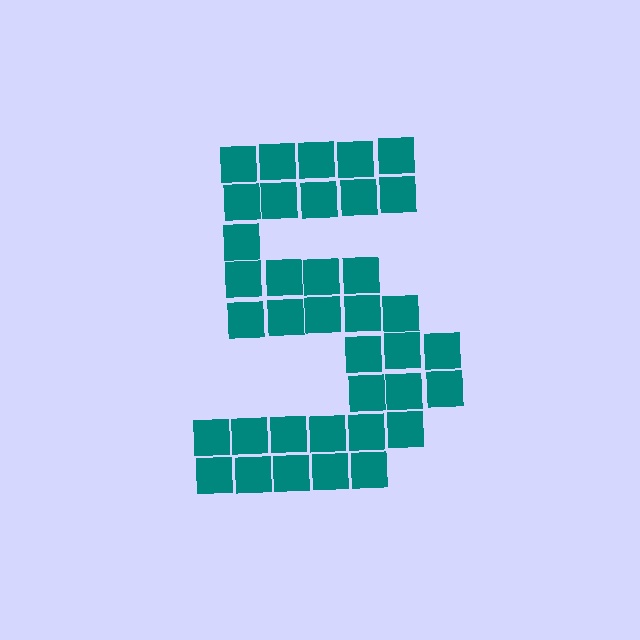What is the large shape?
The large shape is the digit 5.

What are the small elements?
The small elements are squares.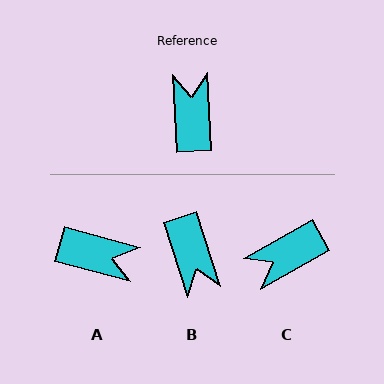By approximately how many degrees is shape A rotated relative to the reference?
Approximately 108 degrees clockwise.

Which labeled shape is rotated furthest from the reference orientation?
B, about 165 degrees away.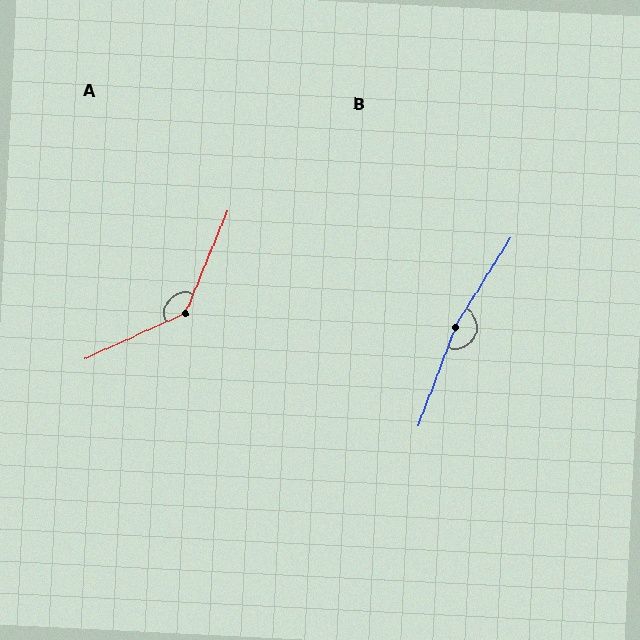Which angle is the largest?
B, at approximately 168 degrees.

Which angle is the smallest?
A, at approximately 136 degrees.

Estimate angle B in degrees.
Approximately 168 degrees.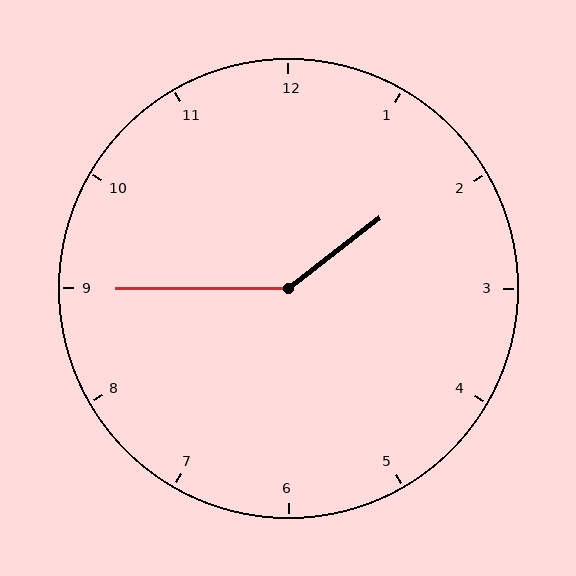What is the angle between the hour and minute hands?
Approximately 142 degrees.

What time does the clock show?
1:45.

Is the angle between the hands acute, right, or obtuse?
It is obtuse.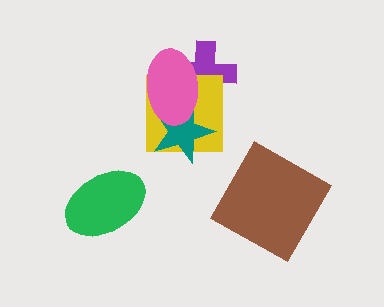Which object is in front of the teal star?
The pink ellipse is in front of the teal star.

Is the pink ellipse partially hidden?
No, no other shape covers it.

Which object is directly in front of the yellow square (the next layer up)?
The teal star is directly in front of the yellow square.